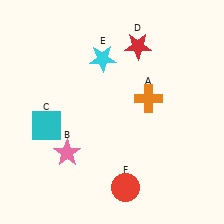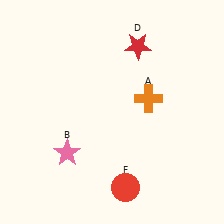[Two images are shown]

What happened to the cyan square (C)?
The cyan square (C) was removed in Image 2. It was in the bottom-left area of Image 1.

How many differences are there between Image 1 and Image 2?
There are 2 differences between the two images.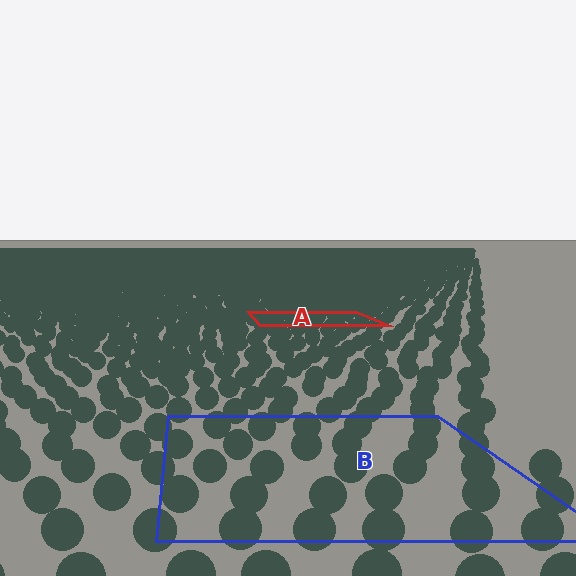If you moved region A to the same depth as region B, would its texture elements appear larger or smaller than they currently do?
They would appear larger. At a closer depth, the same texture elements are projected at a bigger on-screen size.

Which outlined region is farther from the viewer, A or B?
Region A is farther from the viewer — the texture elements inside it appear smaller and more densely packed.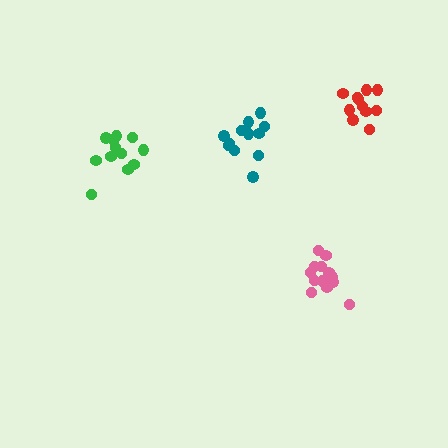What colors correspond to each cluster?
The clusters are colored: teal, pink, red, green.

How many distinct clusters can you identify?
There are 4 distinct clusters.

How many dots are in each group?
Group 1: 12 dots, Group 2: 14 dots, Group 3: 11 dots, Group 4: 12 dots (49 total).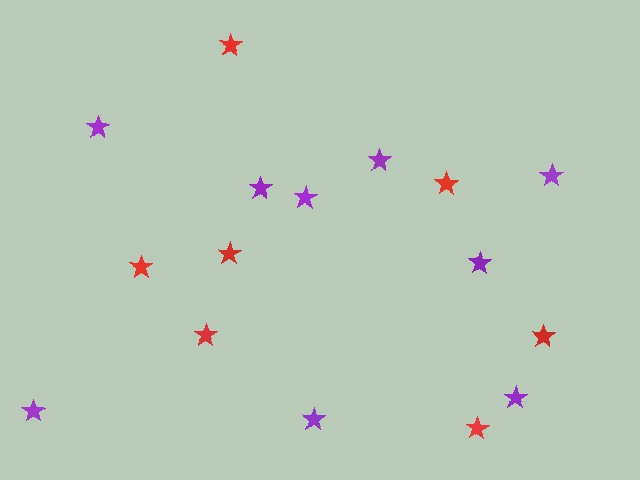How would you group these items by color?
There are 2 groups: one group of purple stars (9) and one group of red stars (7).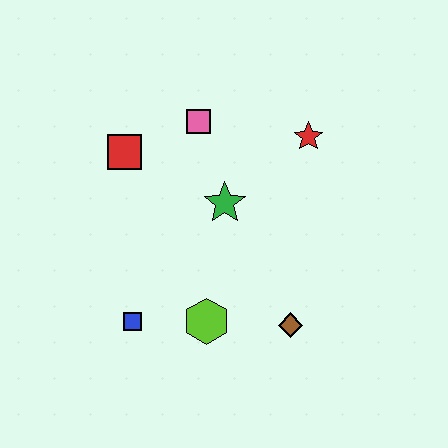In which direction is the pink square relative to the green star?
The pink square is above the green star.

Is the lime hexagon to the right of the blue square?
Yes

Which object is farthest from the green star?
The blue square is farthest from the green star.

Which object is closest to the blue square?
The lime hexagon is closest to the blue square.